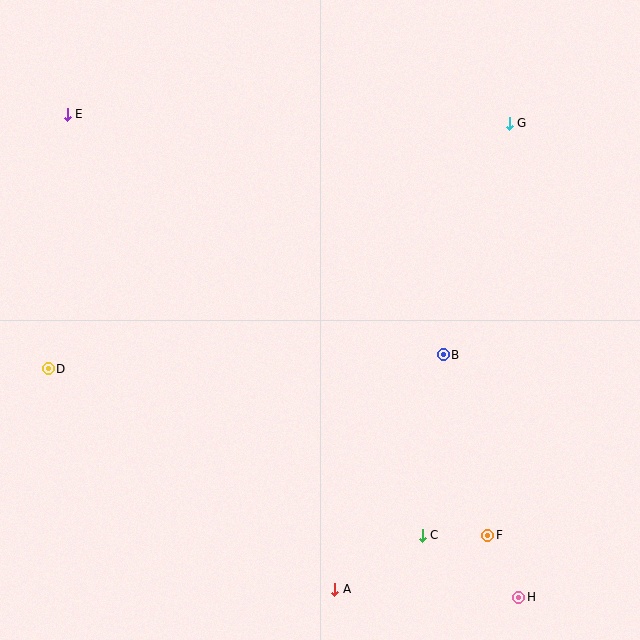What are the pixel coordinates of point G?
Point G is at (509, 123).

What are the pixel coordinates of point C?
Point C is at (422, 535).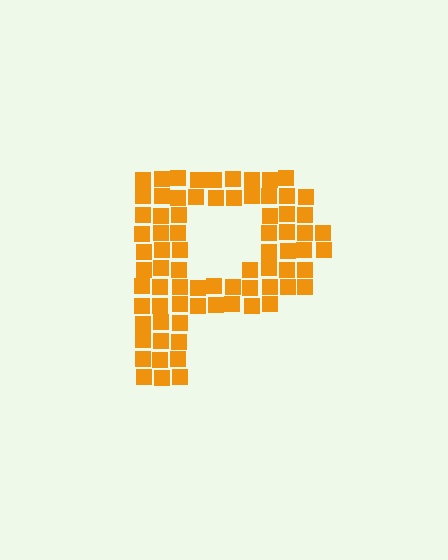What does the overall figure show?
The overall figure shows the letter P.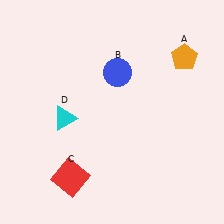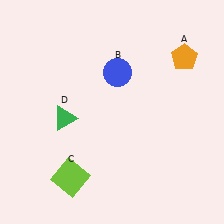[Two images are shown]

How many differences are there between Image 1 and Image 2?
There are 2 differences between the two images.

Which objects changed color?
C changed from red to lime. D changed from cyan to green.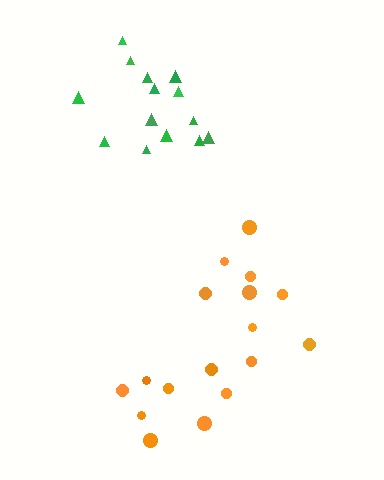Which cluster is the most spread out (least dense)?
Orange.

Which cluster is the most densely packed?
Green.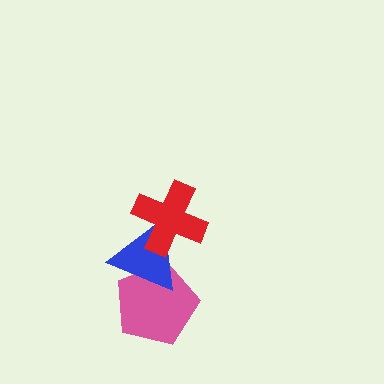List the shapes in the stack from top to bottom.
From top to bottom: the red cross, the blue triangle, the pink pentagon.